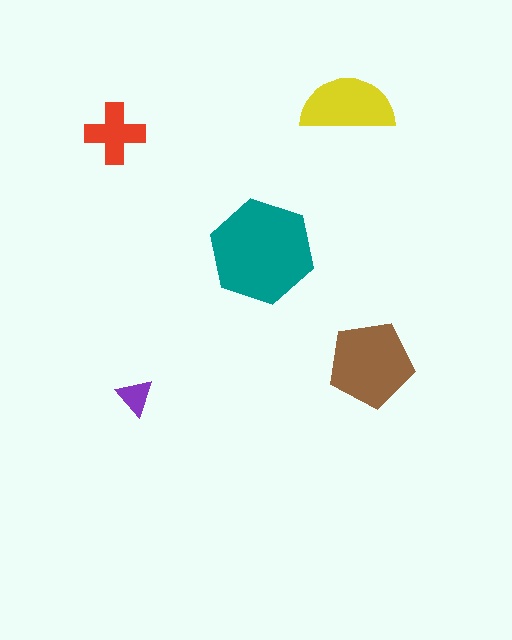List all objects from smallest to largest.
The purple triangle, the red cross, the yellow semicircle, the brown pentagon, the teal hexagon.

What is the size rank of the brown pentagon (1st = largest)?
2nd.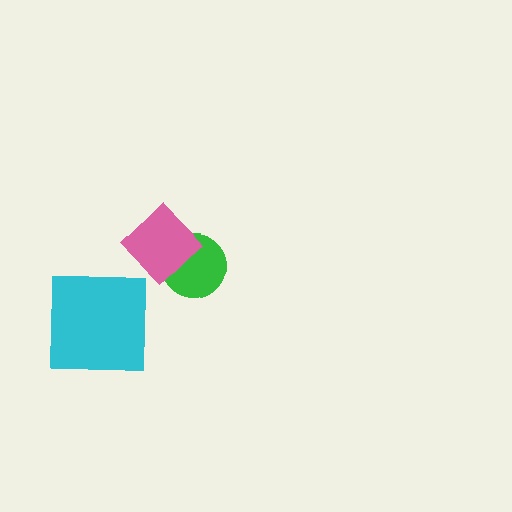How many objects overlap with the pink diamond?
1 object overlaps with the pink diamond.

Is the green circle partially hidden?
Yes, it is partially covered by another shape.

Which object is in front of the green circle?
The pink diamond is in front of the green circle.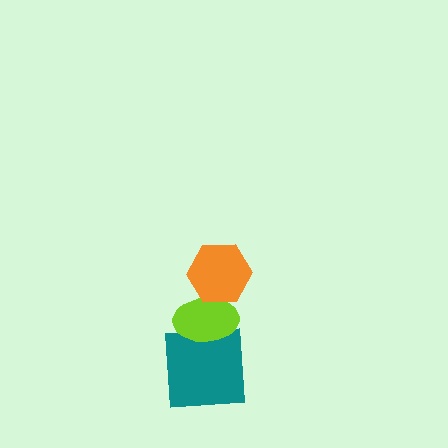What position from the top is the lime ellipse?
The lime ellipse is 2nd from the top.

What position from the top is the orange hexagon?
The orange hexagon is 1st from the top.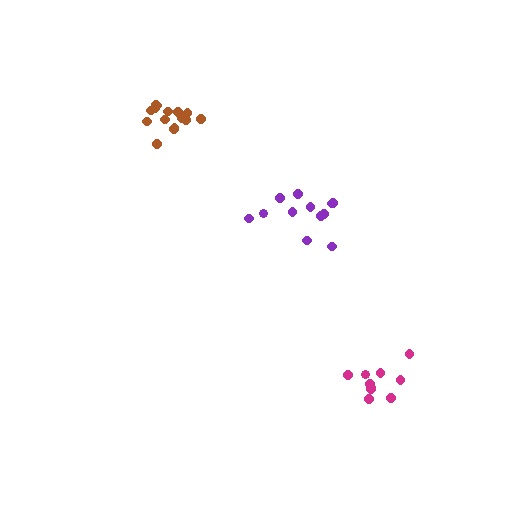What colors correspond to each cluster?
The clusters are colored: brown, purple, magenta.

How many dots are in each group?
Group 1: 15 dots, Group 2: 12 dots, Group 3: 10 dots (37 total).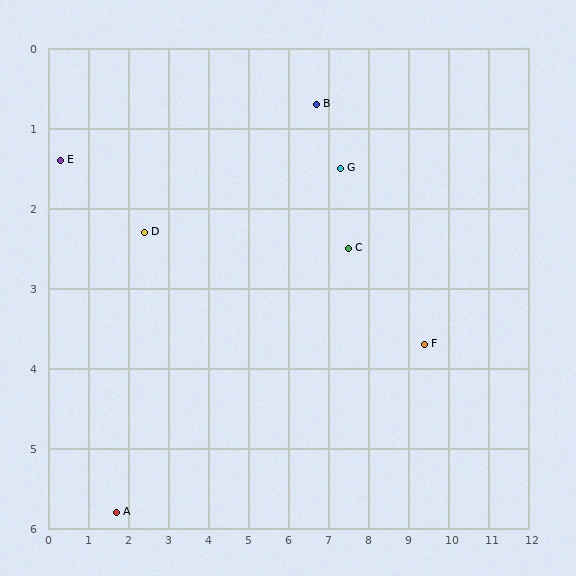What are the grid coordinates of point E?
Point E is at approximately (0.3, 1.4).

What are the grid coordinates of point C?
Point C is at approximately (7.5, 2.5).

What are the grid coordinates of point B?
Point B is at approximately (6.7, 0.7).